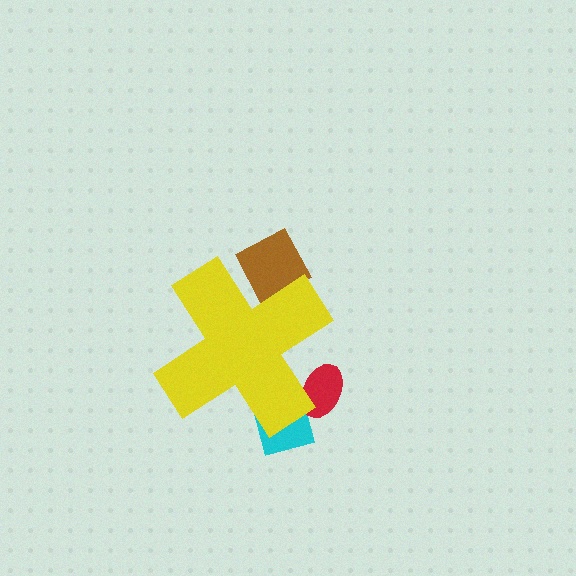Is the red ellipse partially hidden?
Yes, the red ellipse is partially hidden behind the yellow cross.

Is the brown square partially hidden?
Yes, the brown square is partially hidden behind the yellow cross.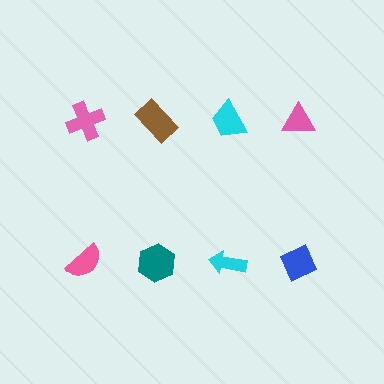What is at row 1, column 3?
A cyan trapezoid.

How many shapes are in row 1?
4 shapes.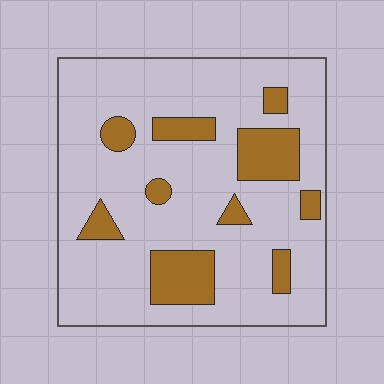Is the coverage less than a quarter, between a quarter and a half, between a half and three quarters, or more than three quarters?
Less than a quarter.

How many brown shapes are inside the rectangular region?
10.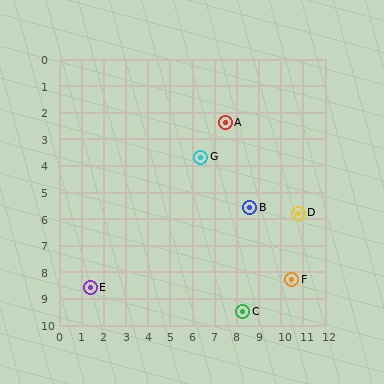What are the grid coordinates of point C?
Point C is at approximately (8.3, 9.5).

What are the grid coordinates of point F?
Point F is at approximately (10.5, 8.3).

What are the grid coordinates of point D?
Point D is at approximately (10.8, 5.8).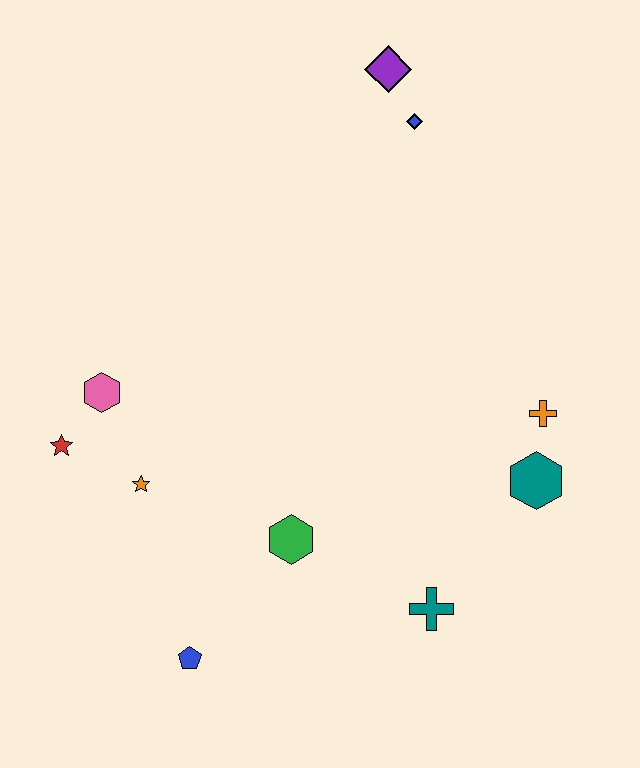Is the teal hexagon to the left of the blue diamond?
No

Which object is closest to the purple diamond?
The blue diamond is closest to the purple diamond.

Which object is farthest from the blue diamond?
The blue pentagon is farthest from the blue diamond.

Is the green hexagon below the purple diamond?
Yes